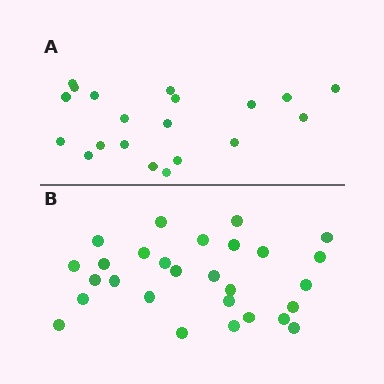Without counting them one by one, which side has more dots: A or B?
Region B (the bottom region) has more dots.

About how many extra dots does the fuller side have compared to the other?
Region B has roughly 8 or so more dots than region A.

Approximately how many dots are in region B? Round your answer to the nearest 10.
About 30 dots. (The exact count is 28, which rounds to 30.)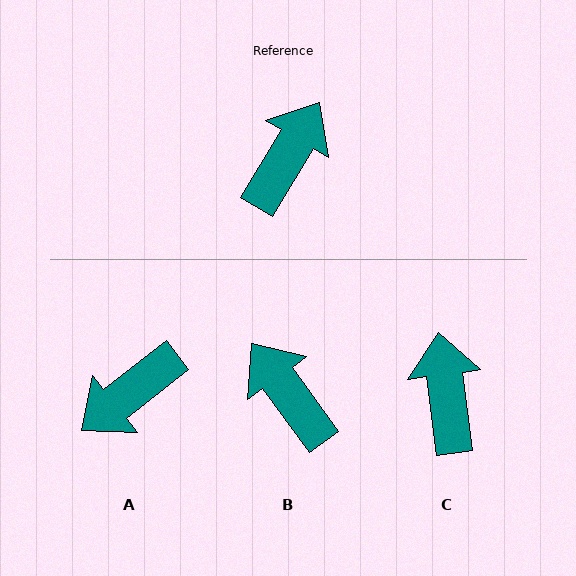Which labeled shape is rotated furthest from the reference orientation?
A, about 159 degrees away.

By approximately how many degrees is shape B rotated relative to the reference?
Approximately 67 degrees counter-clockwise.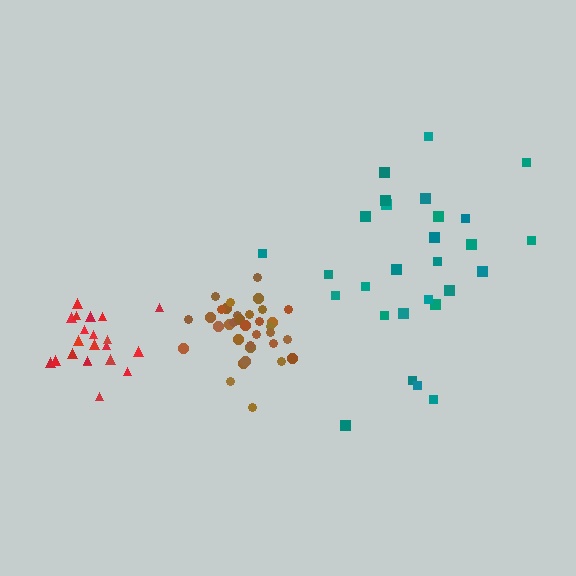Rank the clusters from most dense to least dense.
brown, red, teal.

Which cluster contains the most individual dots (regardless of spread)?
Brown (34).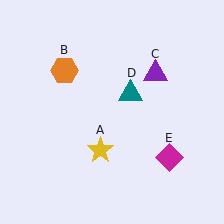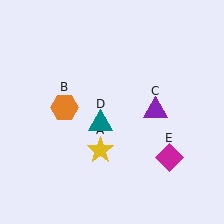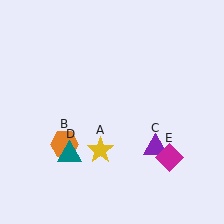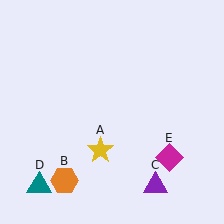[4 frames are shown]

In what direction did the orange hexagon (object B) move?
The orange hexagon (object B) moved down.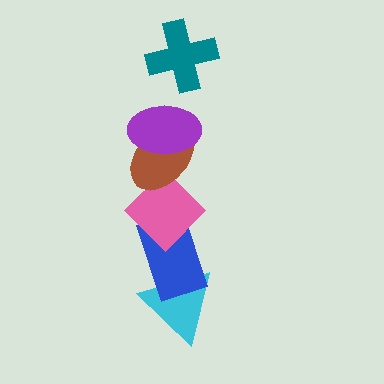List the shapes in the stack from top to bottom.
From top to bottom: the teal cross, the purple ellipse, the brown ellipse, the pink diamond, the blue rectangle, the cyan triangle.